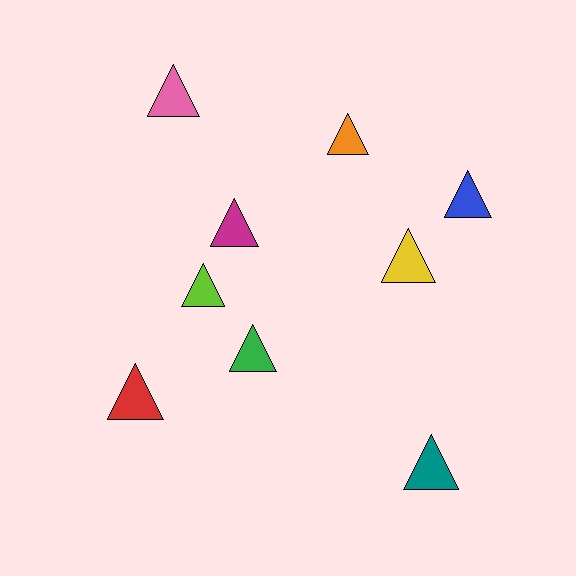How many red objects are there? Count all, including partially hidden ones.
There is 1 red object.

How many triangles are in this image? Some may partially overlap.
There are 9 triangles.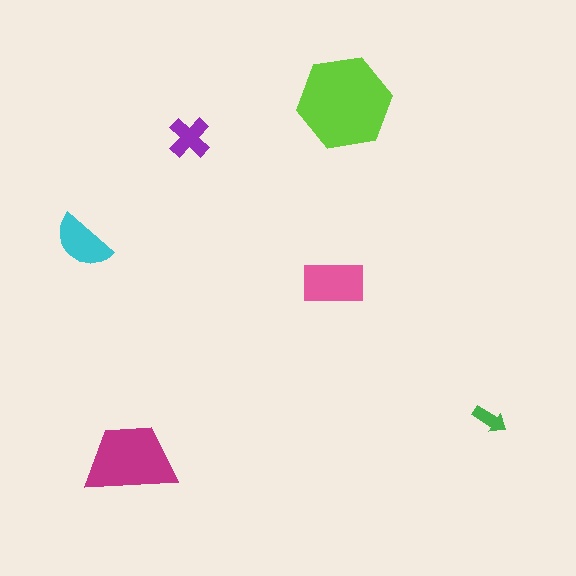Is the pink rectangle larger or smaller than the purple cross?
Larger.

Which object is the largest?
The lime hexagon.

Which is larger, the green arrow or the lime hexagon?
The lime hexagon.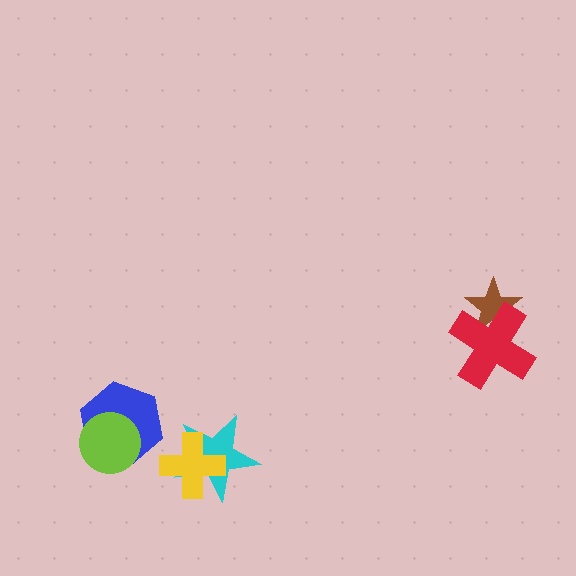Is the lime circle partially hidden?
No, no other shape covers it.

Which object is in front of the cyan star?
The yellow cross is in front of the cyan star.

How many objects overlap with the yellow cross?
1 object overlaps with the yellow cross.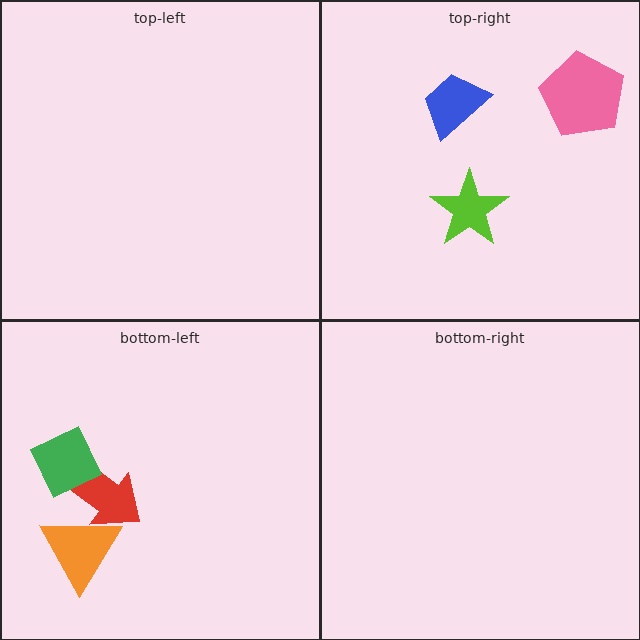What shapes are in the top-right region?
The lime star, the blue trapezoid, the pink pentagon.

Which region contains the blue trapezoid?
The top-right region.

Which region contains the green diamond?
The bottom-left region.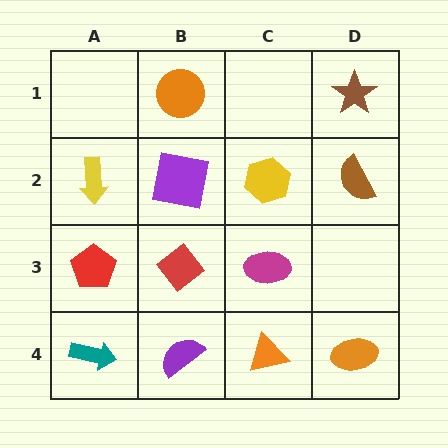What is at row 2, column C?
A yellow hexagon.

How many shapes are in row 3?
3 shapes.